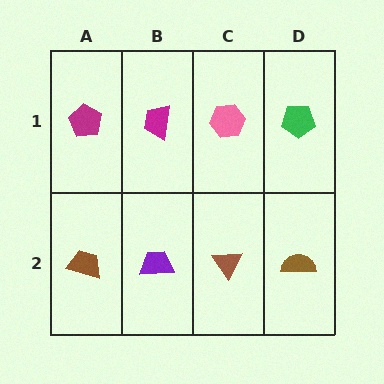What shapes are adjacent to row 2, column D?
A green pentagon (row 1, column D), a brown triangle (row 2, column C).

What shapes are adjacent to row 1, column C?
A brown triangle (row 2, column C), a magenta trapezoid (row 1, column B), a green pentagon (row 1, column D).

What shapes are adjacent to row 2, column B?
A magenta trapezoid (row 1, column B), a brown trapezoid (row 2, column A), a brown triangle (row 2, column C).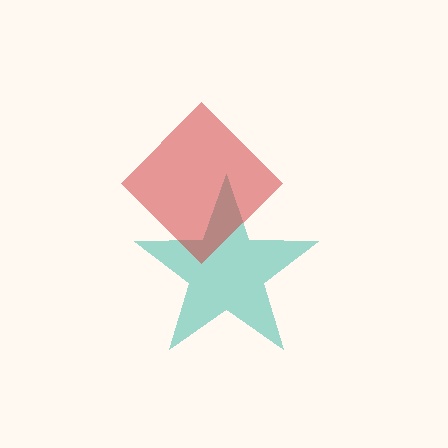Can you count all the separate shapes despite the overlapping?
Yes, there are 2 separate shapes.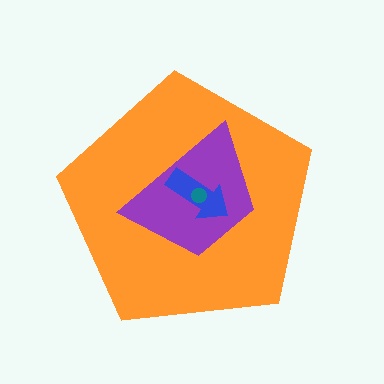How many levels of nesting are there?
4.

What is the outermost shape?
The orange pentagon.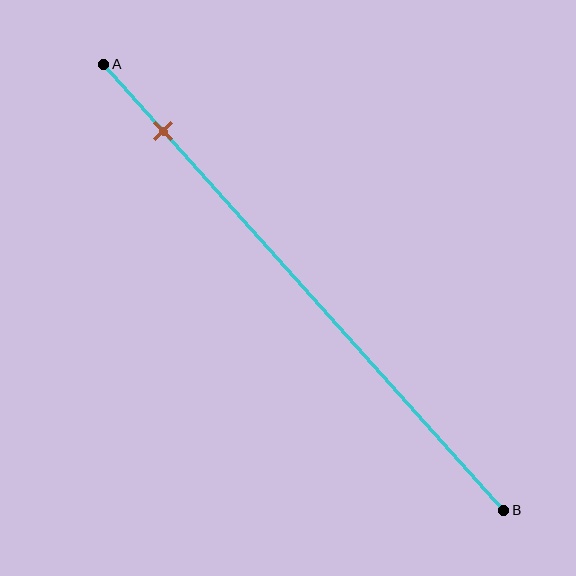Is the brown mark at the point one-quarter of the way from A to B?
No, the mark is at about 15% from A, not at the 25% one-quarter point.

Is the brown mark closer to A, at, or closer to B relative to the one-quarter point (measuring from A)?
The brown mark is closer to point A than the one-quarter point of segment AB.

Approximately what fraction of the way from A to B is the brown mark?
The brown mark is approximately 15% of the way from A to B.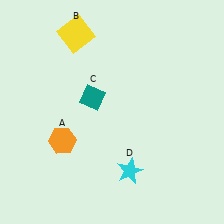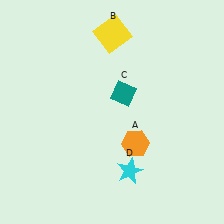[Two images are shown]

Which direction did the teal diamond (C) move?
The teal diamond (C) moved right.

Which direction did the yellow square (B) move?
The yellow square (B) moved right.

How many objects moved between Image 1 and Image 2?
3 objects moved between the two images.